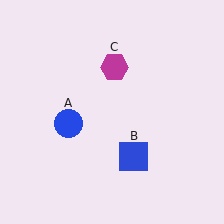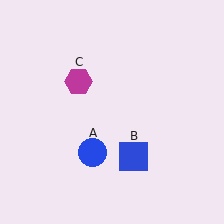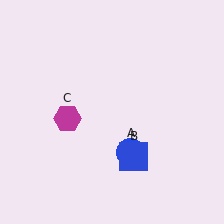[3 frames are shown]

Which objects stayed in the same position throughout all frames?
Blue square (object B) remained stationary.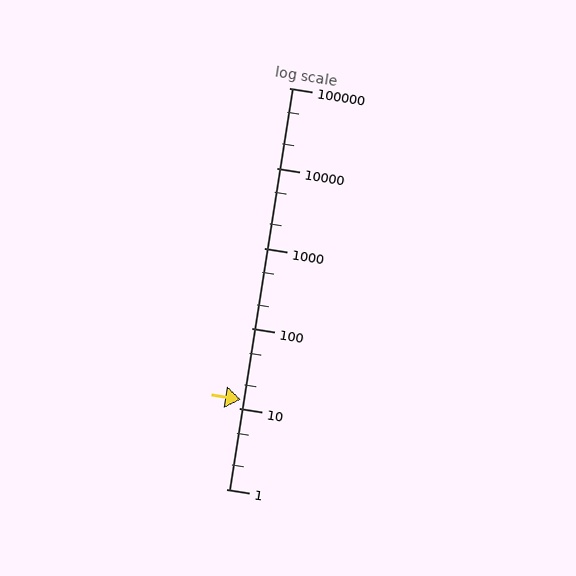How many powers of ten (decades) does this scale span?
The scale spans 5 decades, from 1 to 100000.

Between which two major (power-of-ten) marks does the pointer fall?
The pointer is between 10 and 100.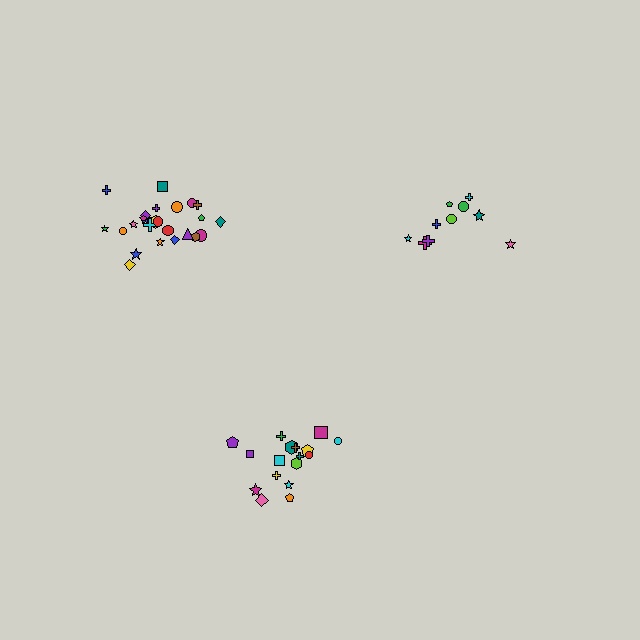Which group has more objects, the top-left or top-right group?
The top-left group.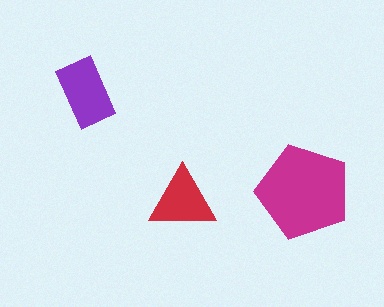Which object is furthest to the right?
The magenta pentagon is rightmost.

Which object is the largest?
The magenta pentagon.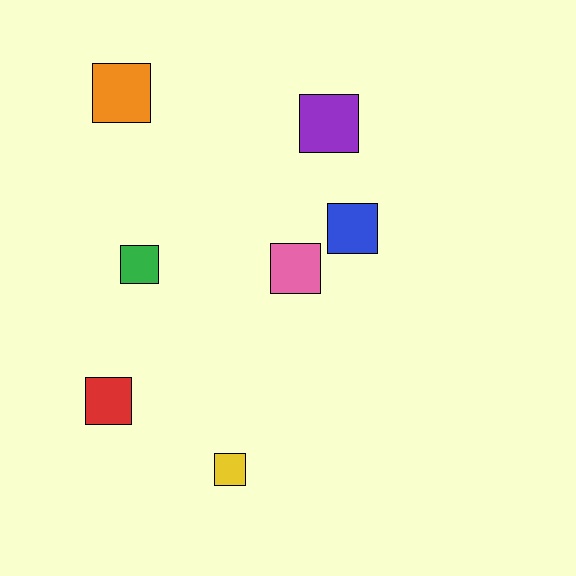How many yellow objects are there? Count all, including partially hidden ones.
There is 1 yellow object.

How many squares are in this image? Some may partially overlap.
There are 7 squares.